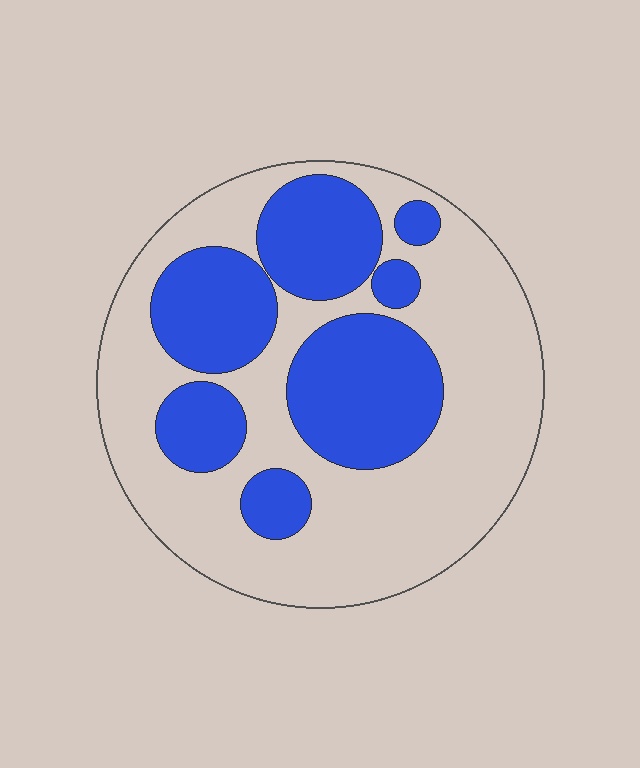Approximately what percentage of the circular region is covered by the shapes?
Approximately 35%.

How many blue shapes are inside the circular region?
7.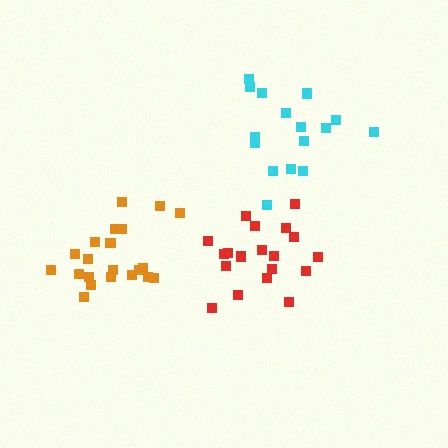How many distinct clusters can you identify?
There are 3 distinct clusters.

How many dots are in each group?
Group 1: 16 dots, Group 2: 21 dots, Group 3: 19 dots (56 total).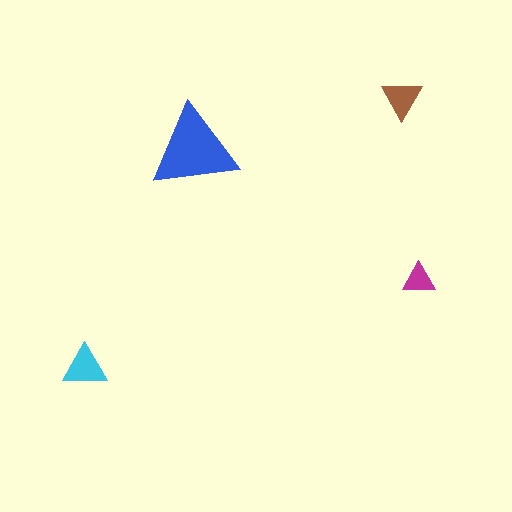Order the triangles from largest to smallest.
the blue one, the cyan one, the brown one, the magenta one.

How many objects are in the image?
There are 4 objects in the image.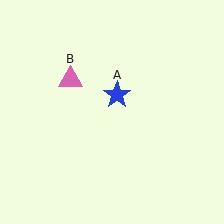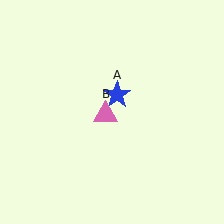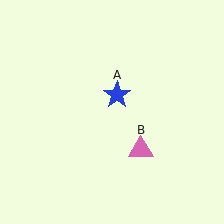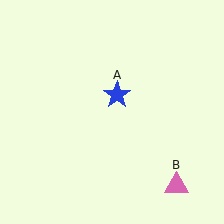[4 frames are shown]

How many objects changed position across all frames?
1 object changed position: pink triangle (object B).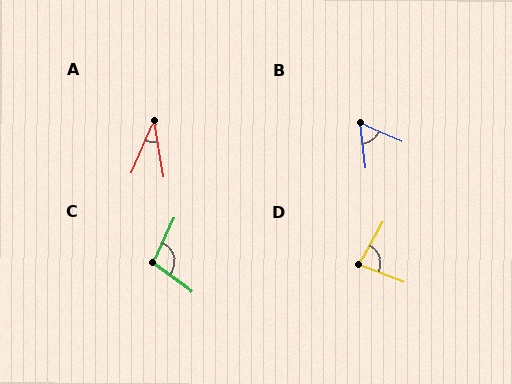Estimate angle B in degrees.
Approximately 60 degrees.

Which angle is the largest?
C, at approximately 101 degrees.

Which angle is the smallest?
A, at approximately 33 degrees.